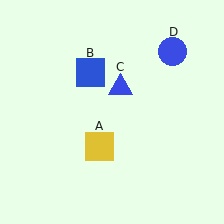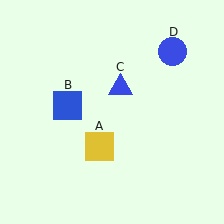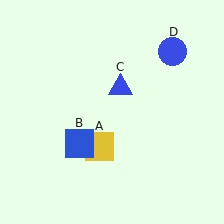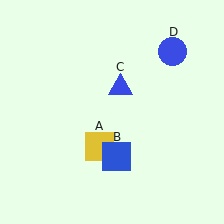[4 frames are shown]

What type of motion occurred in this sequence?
The blue square (object B) rotated counterclockwise around the center of the scene.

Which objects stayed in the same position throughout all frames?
Yellow square (object A) and blue triangle (object C) and blue circle (object D) remained stationary.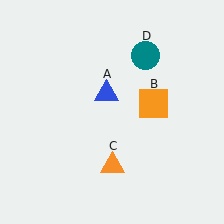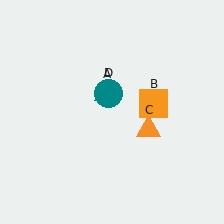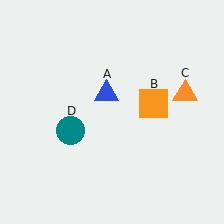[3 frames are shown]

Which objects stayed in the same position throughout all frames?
Blue triangle (object A) and orange square (object B) remained stationary.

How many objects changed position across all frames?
2 objects changed position: orange triangle (object C), teal circle (object D).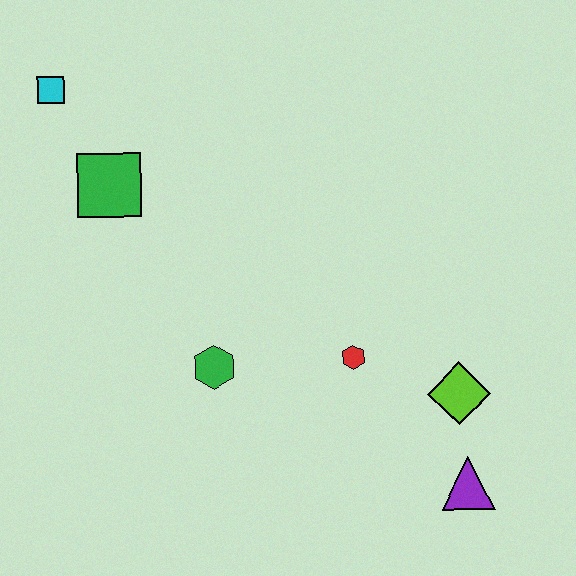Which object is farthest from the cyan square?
The purple triangle is farthest from the cyan square.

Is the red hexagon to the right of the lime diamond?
No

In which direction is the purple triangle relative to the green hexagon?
The purple triangle is to the right of the green hexagon.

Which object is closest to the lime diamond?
The purple triangle is closest to the lime diamond.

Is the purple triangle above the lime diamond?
No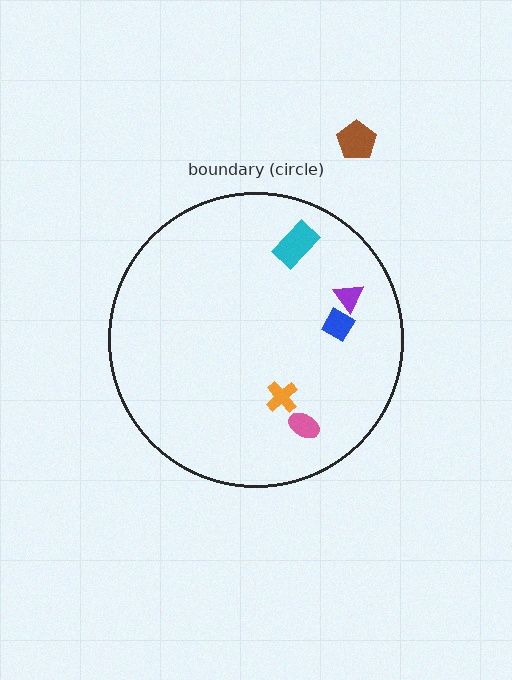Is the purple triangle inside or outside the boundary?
Inside.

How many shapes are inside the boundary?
5 inside, 1 outside.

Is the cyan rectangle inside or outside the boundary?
Inside.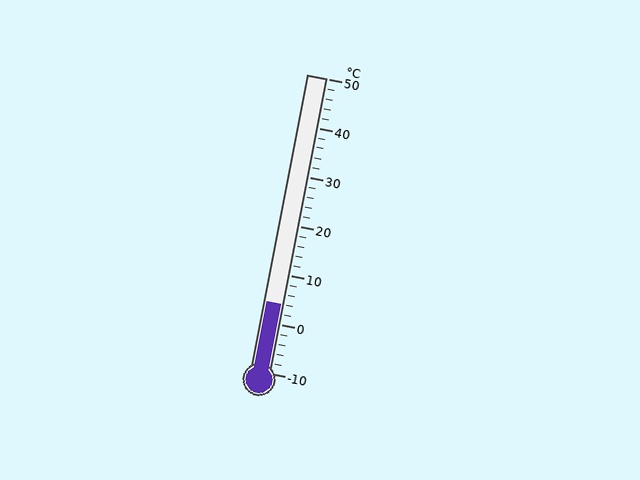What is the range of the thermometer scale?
The thermometer scale ranges from -10°C to 50°C.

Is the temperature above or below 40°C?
The temperature is below 40°C.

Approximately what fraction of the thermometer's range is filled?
The thermometer is filled to approximately 25% of its range.